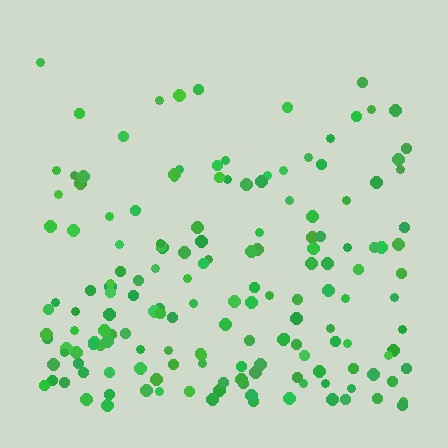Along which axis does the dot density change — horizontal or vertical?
Vertical.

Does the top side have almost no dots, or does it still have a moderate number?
Still a moderate number, just noticeably fewer than the bottom.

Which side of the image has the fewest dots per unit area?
The top.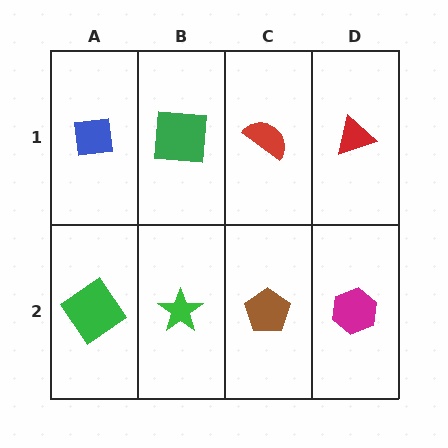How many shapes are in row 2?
4 shapes.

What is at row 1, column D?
A red triangle.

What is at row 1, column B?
A green square.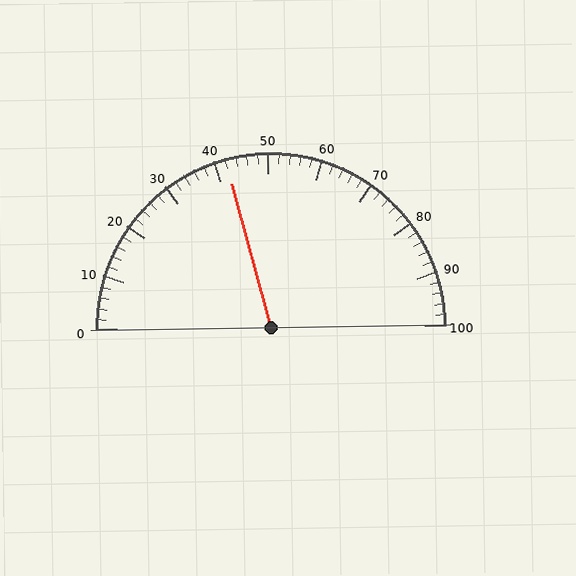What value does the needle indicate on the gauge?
The needle indicates approximately 42.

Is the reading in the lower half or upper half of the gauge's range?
The reading is in the lower half of the range (0 to 100).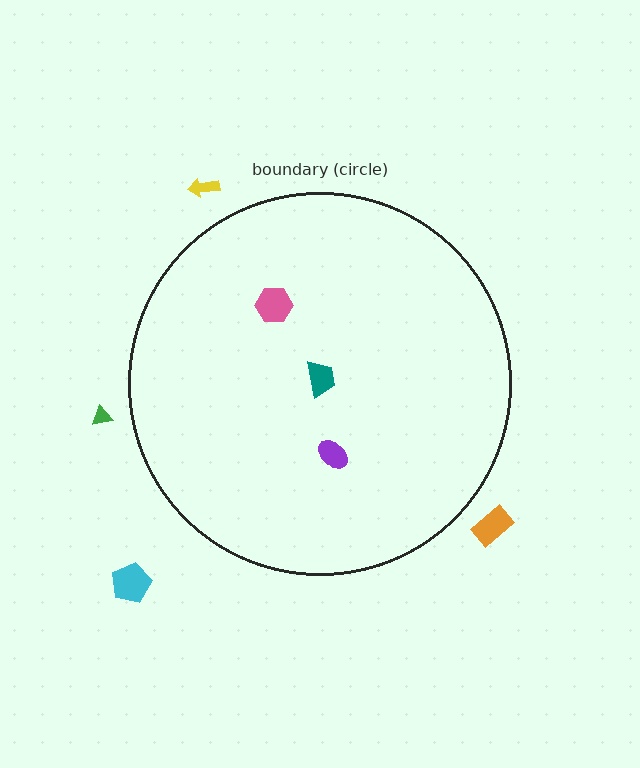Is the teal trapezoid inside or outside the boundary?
Inside.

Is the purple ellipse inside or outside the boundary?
Inside.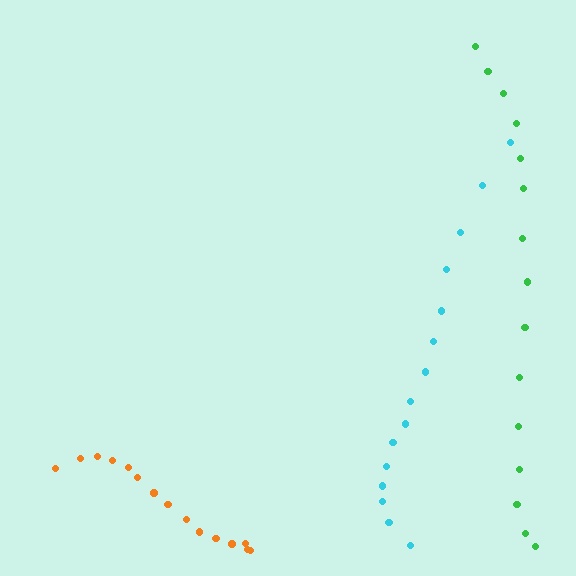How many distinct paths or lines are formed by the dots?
There are 3 distinct paths.